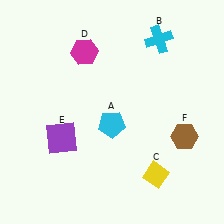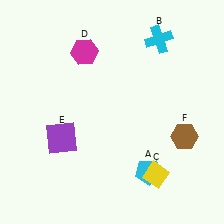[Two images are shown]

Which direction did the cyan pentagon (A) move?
The cyan pentagon (A) moved down.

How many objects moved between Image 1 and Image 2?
1 object moved between the two images.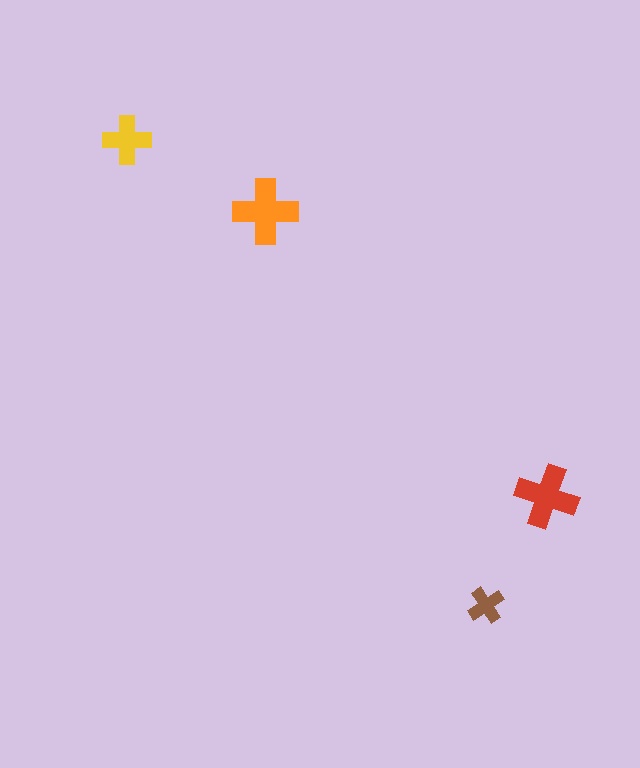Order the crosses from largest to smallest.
the orange one, the red one, the yellow one, the brown one.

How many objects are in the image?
There are 4 objects in the image.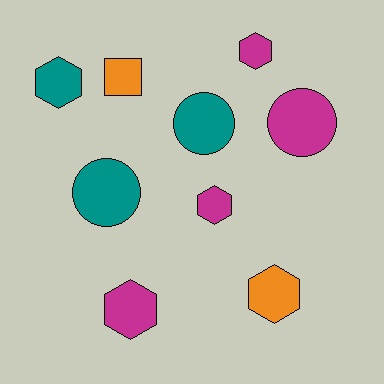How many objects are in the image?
There are 9 objects.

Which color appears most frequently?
Magenta, with 4 objects.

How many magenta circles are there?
There is 1 magenta circle.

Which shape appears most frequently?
Hexagon, with 5 objects.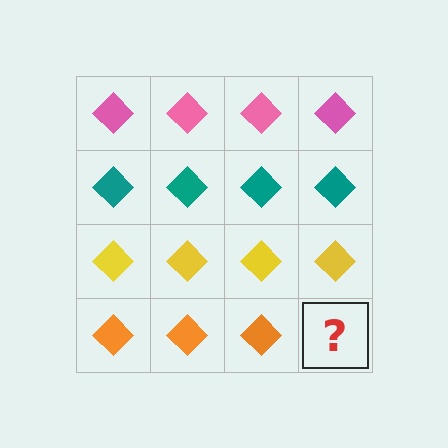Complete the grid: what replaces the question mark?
The question mark should be replaced with an orange diamond.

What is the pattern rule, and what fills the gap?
The rule is that each row has a consistent color. The gap should be filled with an orange diamond.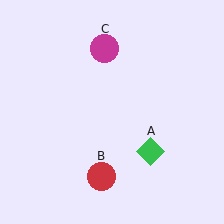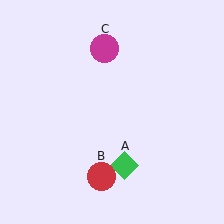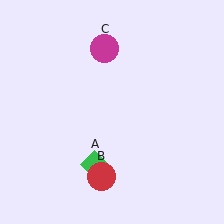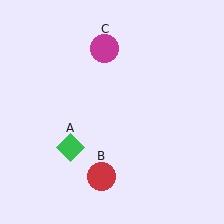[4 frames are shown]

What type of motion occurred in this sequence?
The green diamond (object A) rotated clockwise around the center of the scene.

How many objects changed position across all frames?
1 object changed position: green diamond (object A).